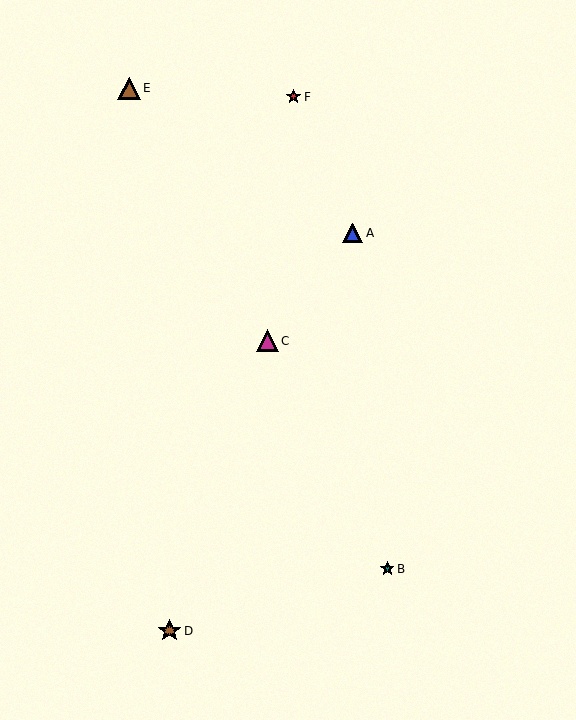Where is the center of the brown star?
The center of the brown star is at (169, 631).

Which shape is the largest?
The brown star (labeled D) is the largest.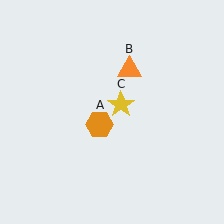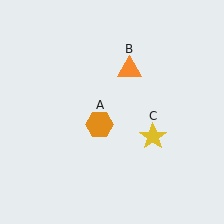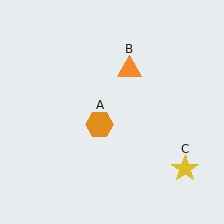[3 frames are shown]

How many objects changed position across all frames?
1 object changed position: yellow star (object C).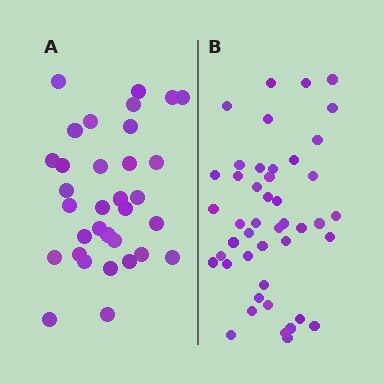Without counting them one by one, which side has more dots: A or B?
Region B (the right region) has more dots.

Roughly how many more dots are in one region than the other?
Region B has roughly 12 or so more dots than region A.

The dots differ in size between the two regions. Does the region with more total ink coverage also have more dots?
No. Region A has more total ink coverage because its dots are larger, but region B actually contains more individual dots. Total area can be misleading — the number of items is what matters here.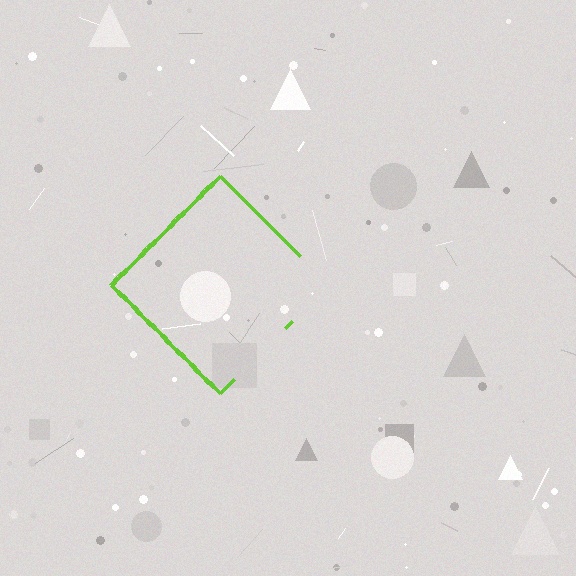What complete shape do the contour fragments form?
The contour fragments form a diamond.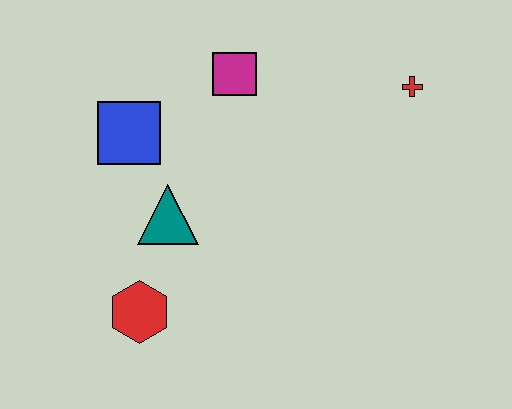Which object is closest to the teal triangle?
The blue square is closest to the teal triangle.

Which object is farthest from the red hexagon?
The red cross is farthest from the red hexagon.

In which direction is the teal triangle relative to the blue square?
The teal triangle is below the blue square.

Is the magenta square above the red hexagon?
Yes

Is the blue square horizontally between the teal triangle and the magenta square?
No